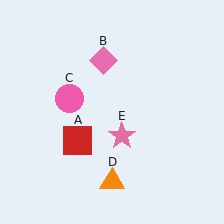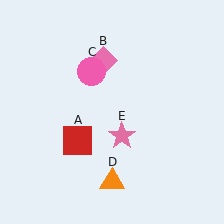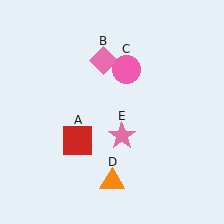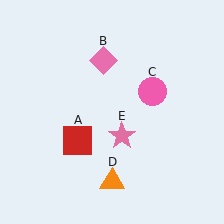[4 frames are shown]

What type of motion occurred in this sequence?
The pink circle (object C) rotated clockwise around the center of the scene.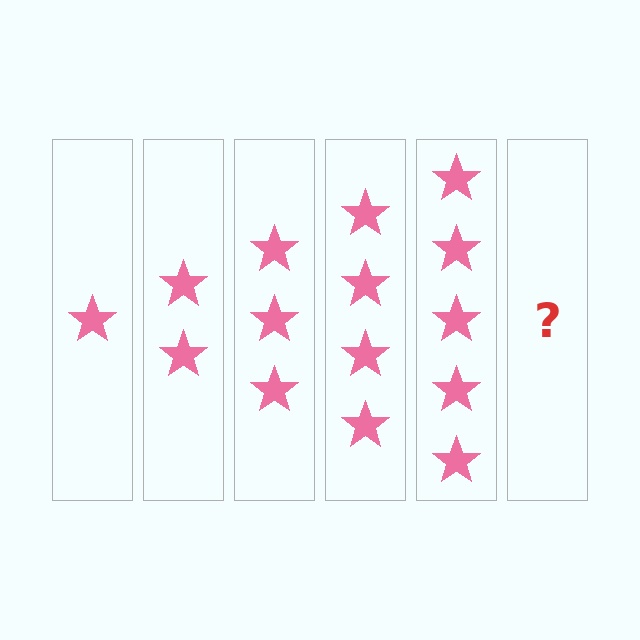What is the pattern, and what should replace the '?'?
The pattern is that each step adds one more star. The '?' should be 6 stars.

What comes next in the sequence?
The next element should be 6 stars.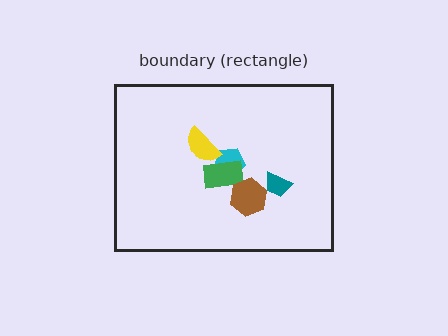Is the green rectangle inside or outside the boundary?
Inside.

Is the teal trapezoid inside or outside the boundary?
Inside.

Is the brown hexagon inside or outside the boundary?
Inside.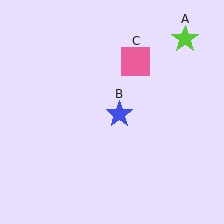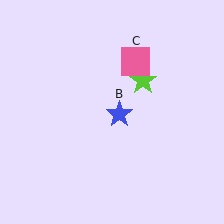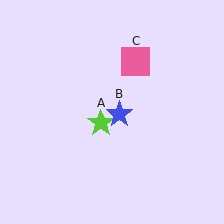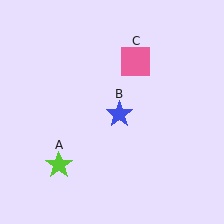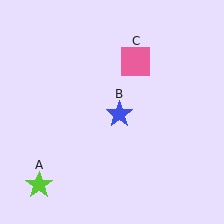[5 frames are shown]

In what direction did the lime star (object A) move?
The lime star (object A) moved down and to the left.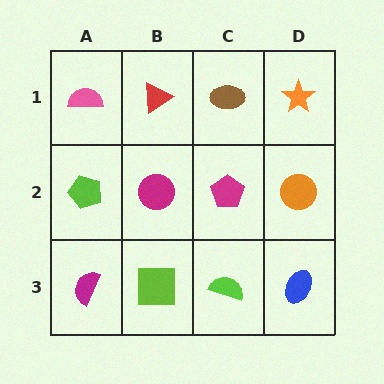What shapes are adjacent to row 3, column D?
An orange circle (row 2, column D), a lime semicircle (row 3, column C).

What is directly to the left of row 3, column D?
A lime semicircle.